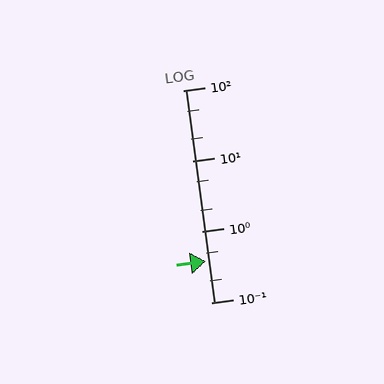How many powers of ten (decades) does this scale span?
The scale spans 3 decades, from 0.1 to 100.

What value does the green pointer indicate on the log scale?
The pointer indicates approximately 0.38.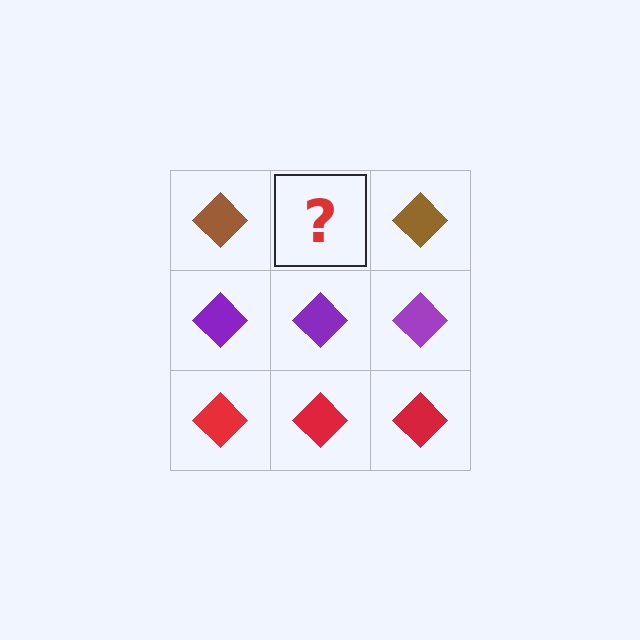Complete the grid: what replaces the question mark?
The question mark should be replaced with a brown diamond.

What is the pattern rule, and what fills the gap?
The rule is that each row has a consistent color. The gap should be filled with a brown diamond.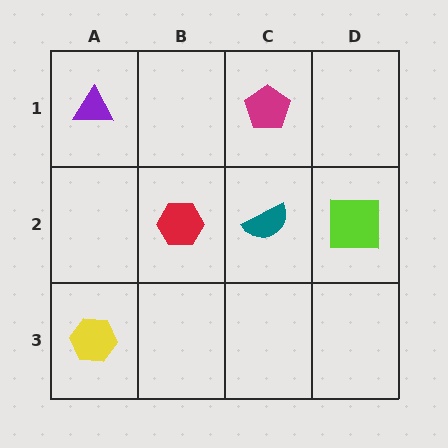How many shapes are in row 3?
1 shape.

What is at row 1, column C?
A magenta pentagon.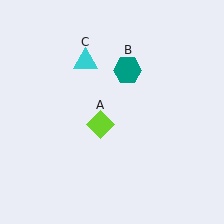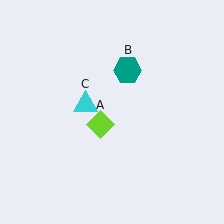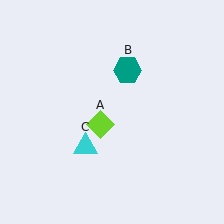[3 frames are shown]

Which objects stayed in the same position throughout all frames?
Lime diamond (object A) and teal hexagon (object B) remained stationary.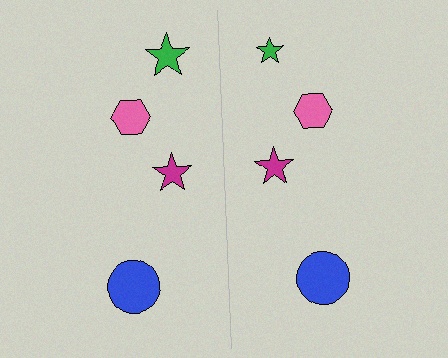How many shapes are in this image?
There are 8 shapes in this image.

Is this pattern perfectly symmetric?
No, the pattern is not perfectly symmetric. The green star on the right side has a different size than its mirror counterpart.